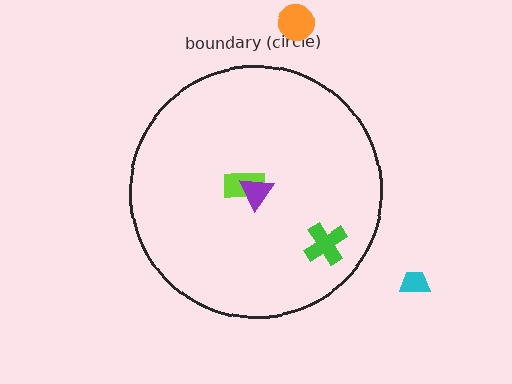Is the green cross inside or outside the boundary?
Inside.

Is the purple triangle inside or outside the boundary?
Inside.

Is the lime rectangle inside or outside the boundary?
Inside.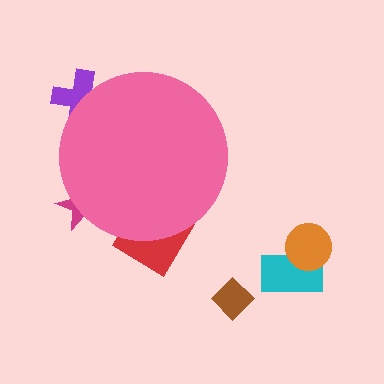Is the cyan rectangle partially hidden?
No, the cyan rectangle is fully visible.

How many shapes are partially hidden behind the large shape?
3 shapes are partially hidden.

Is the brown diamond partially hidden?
No, the brown diamond is fully visible.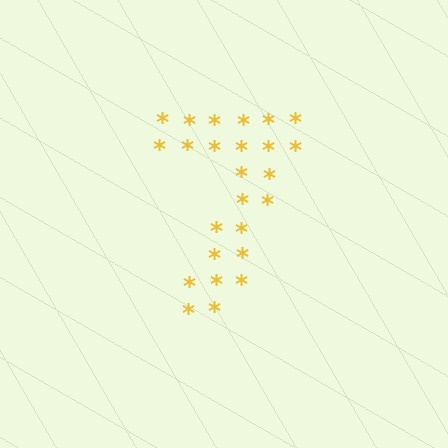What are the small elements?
The small elements are asterisks.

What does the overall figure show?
The overall figure shows the digit 7.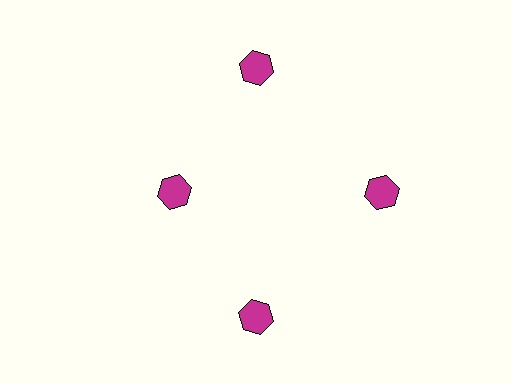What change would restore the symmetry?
The symmetry would be restored by moving it outward, back onto the ring so that all 4 hexagons sit at equal angles and equal distance from the center.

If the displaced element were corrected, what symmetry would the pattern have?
It would have 4-fold rotational symmetry — the pattern would map onto itself every 90 degrees.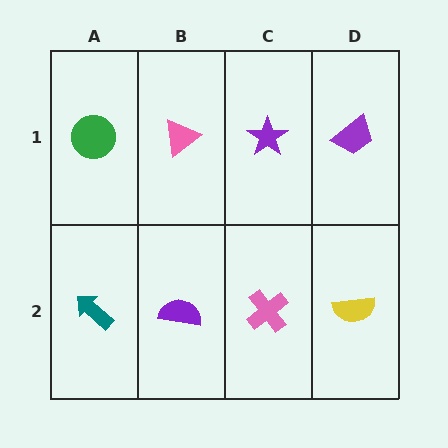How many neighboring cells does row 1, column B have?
3.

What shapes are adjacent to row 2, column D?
A purple trapezoid (row 1, column D), a pink cross (row 2, column C).